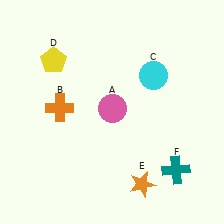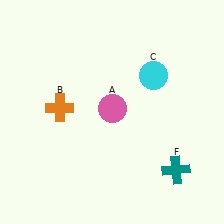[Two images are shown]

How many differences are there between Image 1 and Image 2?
There are 2 differences between the two images.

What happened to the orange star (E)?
The orange star (E) was removed in Image 2. It was in the bottom-right area of Image 1.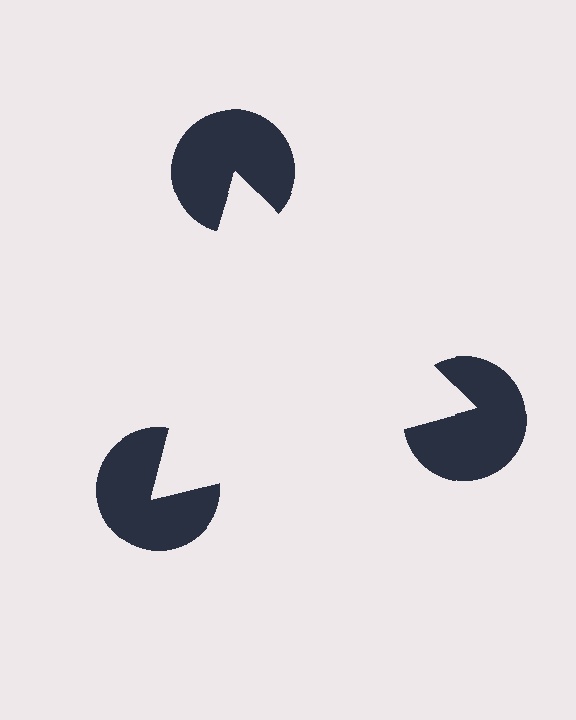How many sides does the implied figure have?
3 sides.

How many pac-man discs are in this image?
There are 3 — one at each vertex of the illusory triangle.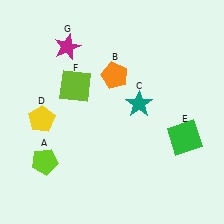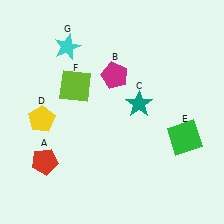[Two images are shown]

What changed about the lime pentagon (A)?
In Image 1, A is lime. In Image 2, it changed to red.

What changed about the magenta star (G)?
In Image 1, G is magenta. In Image 2, it changed to cyan.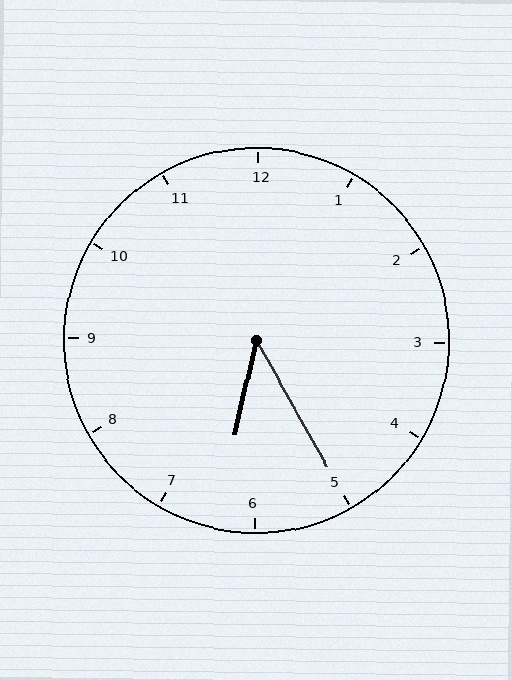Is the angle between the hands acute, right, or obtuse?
It is acute.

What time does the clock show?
6:25.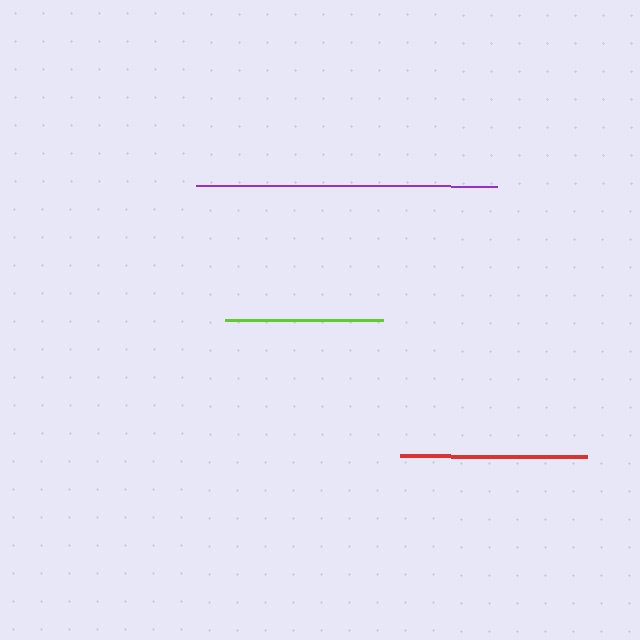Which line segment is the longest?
The purple line is the longest at approximately 301 pixels.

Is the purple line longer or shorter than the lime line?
The purple line is longer than the lime line.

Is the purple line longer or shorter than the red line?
The purple line is longer than the red line.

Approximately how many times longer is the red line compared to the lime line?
The red line is approximately 1.2 times the length of the lime line.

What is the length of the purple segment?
The purple segment is approximately 301 pixels long.